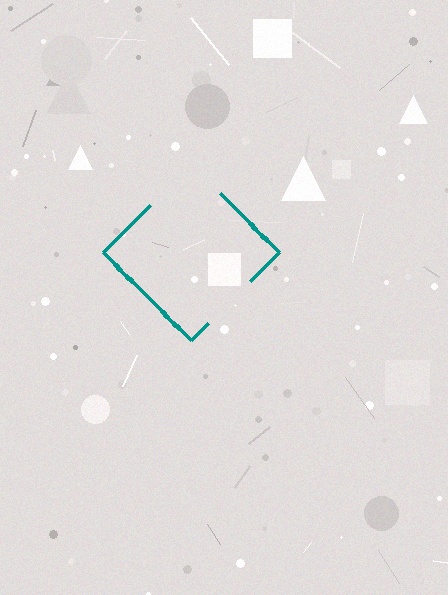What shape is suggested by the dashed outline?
The dashed outline suggests a diamond.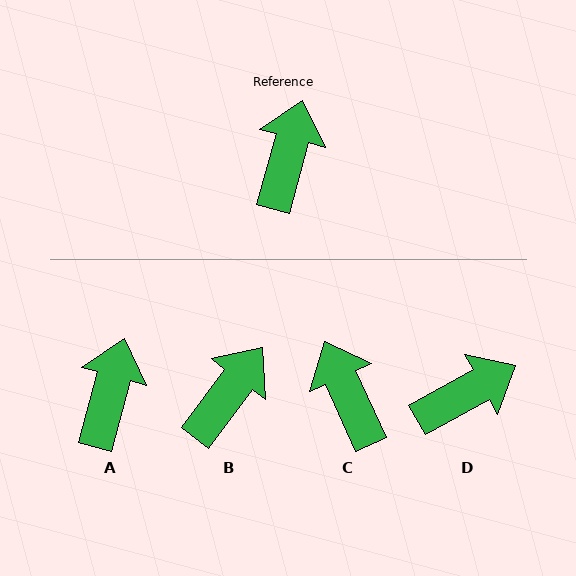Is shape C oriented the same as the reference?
No, it is off by about 40 degrees.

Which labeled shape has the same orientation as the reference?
A.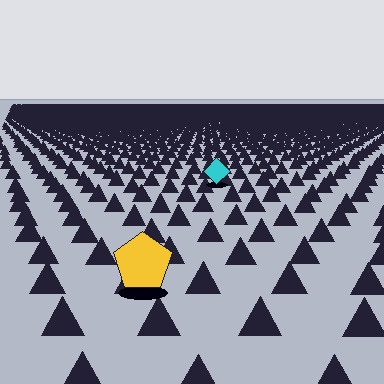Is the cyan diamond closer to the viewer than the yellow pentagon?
No. The yellow pentagon is closer — you can tell from the texture gradient: the ground texture is coarser near it.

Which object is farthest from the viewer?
The cyan diamond is farthest from the viewer. It appears smaller and the ground texture around it is denser.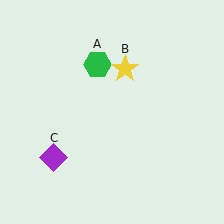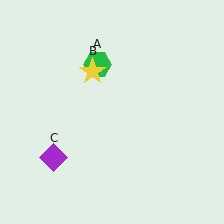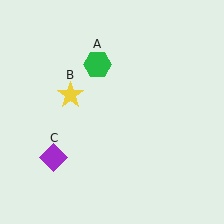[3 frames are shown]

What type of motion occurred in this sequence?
The yellow star (object B) rotated counterclockwise around the center of the scene.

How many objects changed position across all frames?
1 object changed position: yellow star (object B).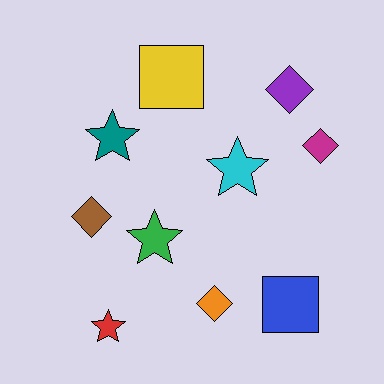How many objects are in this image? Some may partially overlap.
There are 10 objects.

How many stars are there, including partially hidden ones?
There are 4 stars.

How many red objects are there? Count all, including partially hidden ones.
There is 1 red object.